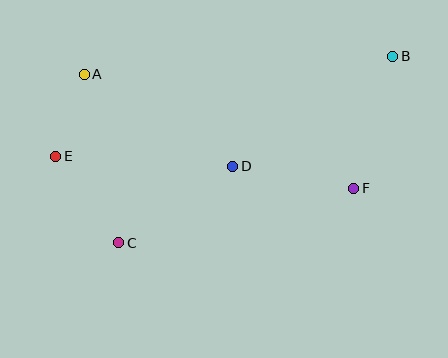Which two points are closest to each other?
Points A and E are closest to each other.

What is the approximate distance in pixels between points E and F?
The distance between E and F is approximately 300 pixels.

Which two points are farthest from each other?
Points B and E are farthest from each other.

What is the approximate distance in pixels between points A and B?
The distance between A and B is approximately 309 pixels.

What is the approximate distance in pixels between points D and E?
The distance between D and E is approximately 177 pixels.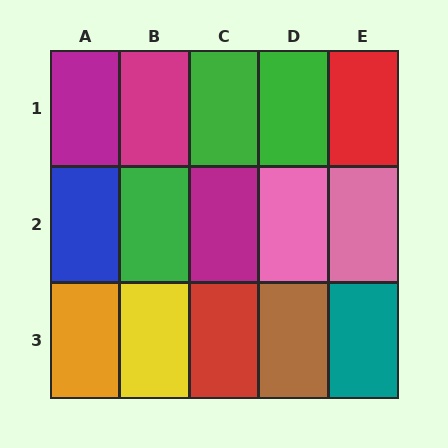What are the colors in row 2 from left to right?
Blue, green, magenta, pink, pink.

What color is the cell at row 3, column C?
Red.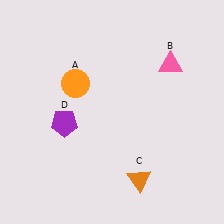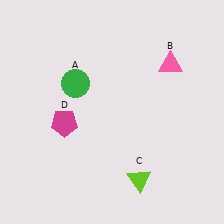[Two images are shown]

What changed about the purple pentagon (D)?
In Image 1, D is purple. In Image 2, it changed to magenta.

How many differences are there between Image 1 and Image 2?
There are 3 differences between the two images.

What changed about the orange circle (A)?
In Image 1, A is orange. In Image 2, it changed to green.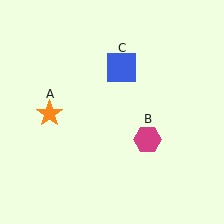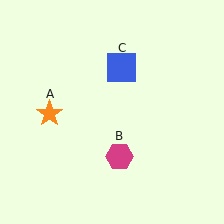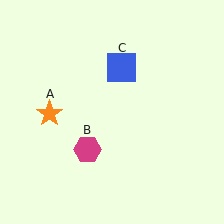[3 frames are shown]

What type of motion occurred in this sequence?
The magenta hexagon (object B) rotated clockwise around the center of the scene.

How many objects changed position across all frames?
1 object changed position: magenta hexagon (object B).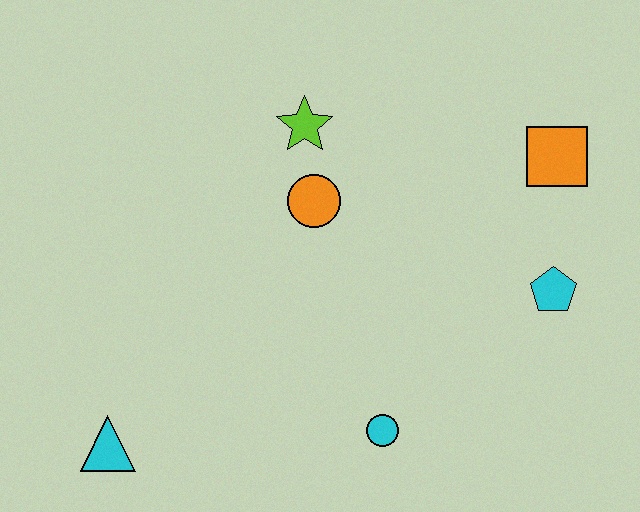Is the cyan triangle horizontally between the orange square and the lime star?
No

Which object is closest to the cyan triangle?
The cyan circle is closest to the cyan triangle.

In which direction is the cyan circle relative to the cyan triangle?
The cyan circle is to the right of the cyan triangle.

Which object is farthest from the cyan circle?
The orange square is farthest from the cyan circle.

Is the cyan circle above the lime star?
No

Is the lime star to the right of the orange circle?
No